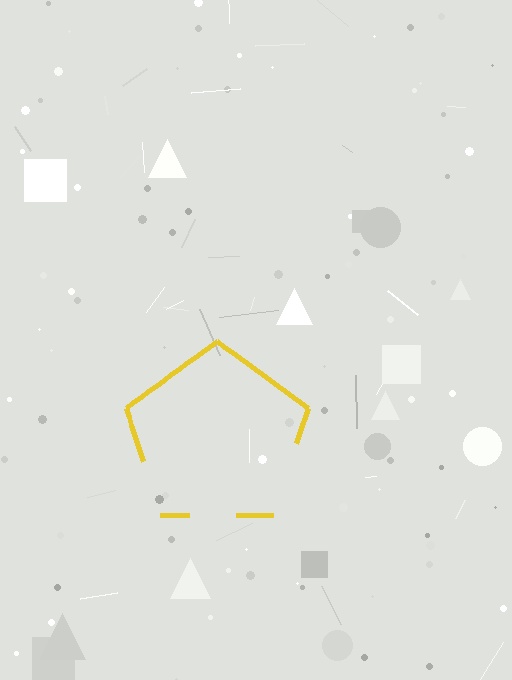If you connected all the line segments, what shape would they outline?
They would outline a pentagon.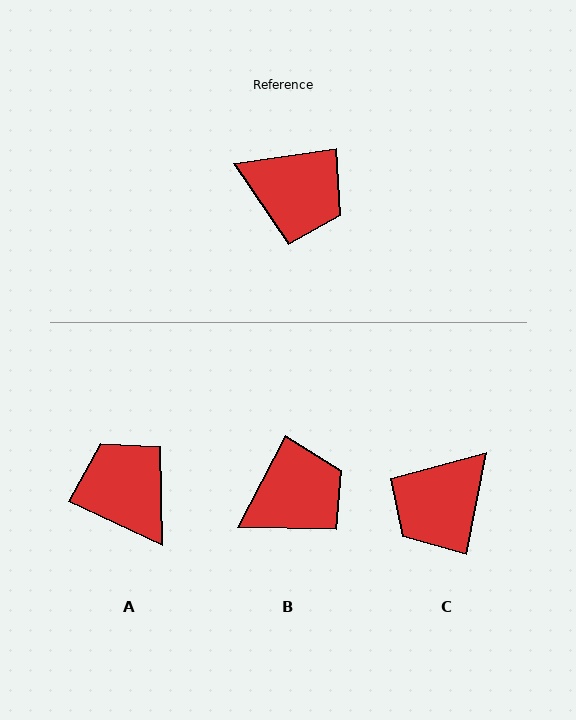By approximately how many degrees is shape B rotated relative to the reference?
Approximately 55 degrees counter-clockwise.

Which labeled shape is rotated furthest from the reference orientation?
A, about 147 degrees away.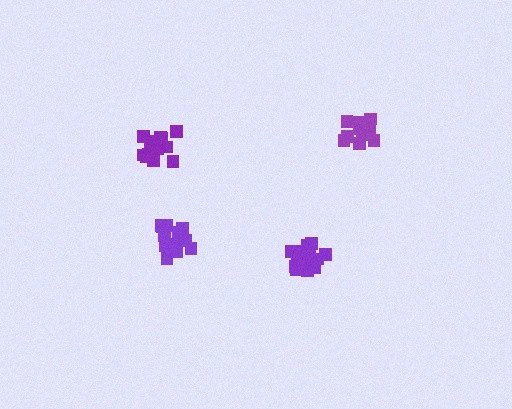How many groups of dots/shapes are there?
There are 4 groups.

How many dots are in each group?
Group 1: 15 dots, Group 2: 16 dots, Group 3: 17 dots, Group 4: 19 dots (67 total).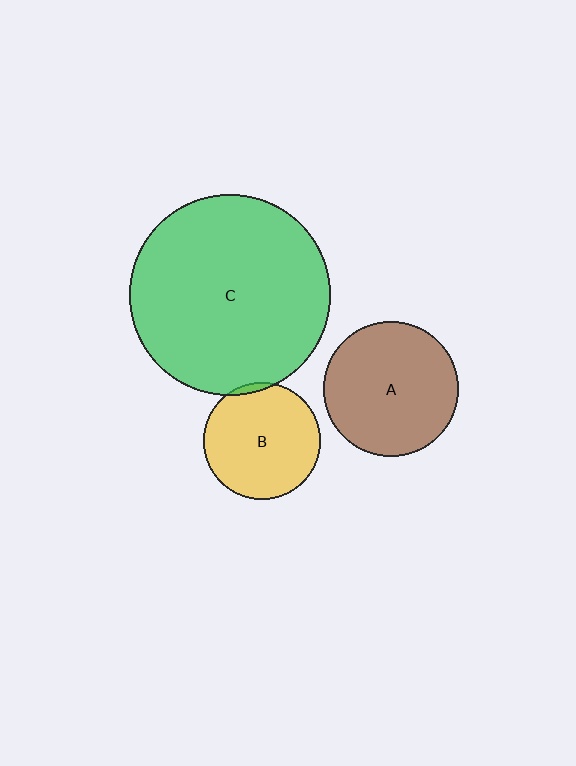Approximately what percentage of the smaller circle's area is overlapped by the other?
Approximately 5%.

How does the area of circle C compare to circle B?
Approximately 2.9 times.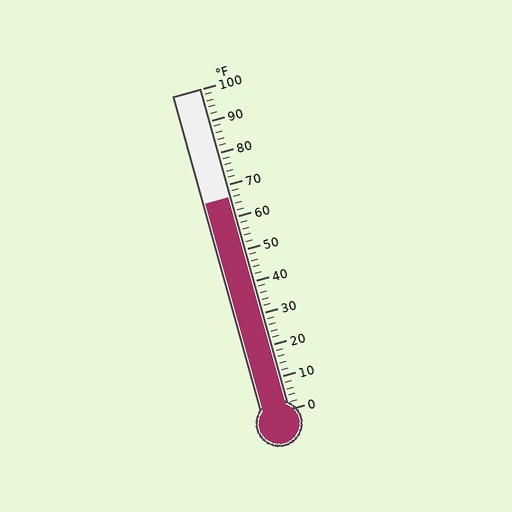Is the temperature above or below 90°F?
The temperature is below 90°F.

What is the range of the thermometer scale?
The thermometer scale ranges from 0°F to 100°F.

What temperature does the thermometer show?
The thermometer shows approximately 66°F.